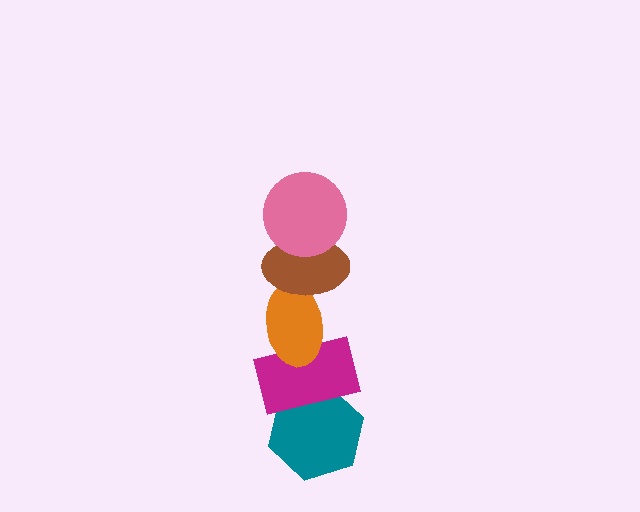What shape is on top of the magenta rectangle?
The orange ellipse is on top of the magenta rectangle.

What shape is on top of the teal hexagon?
The magenta rectangle is on top of the teal hexagon.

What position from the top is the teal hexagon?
The teal hexagon is 5th from the top.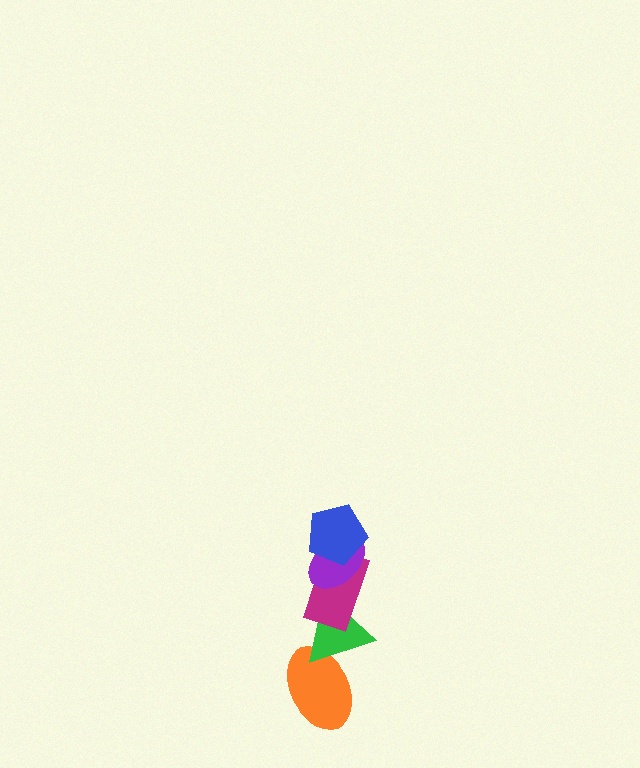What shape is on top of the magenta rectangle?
The purple ellipse is on top of the magenta rectangle.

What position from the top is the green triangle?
The green triangle is 4th from the top.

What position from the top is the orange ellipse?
The orange ellipse is 5th from the top.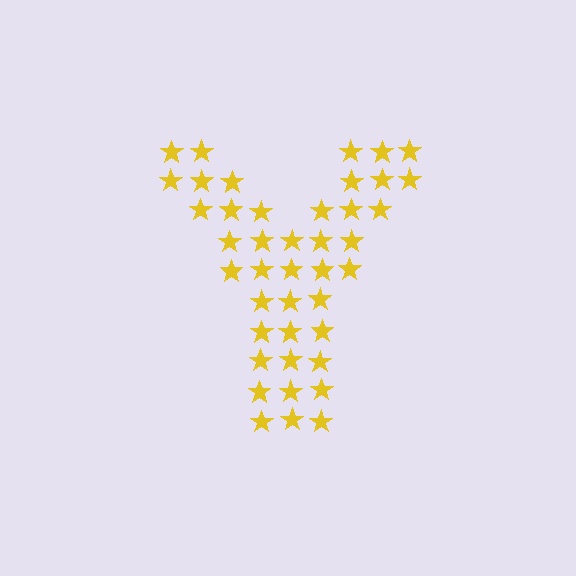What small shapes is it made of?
It is made of small stars.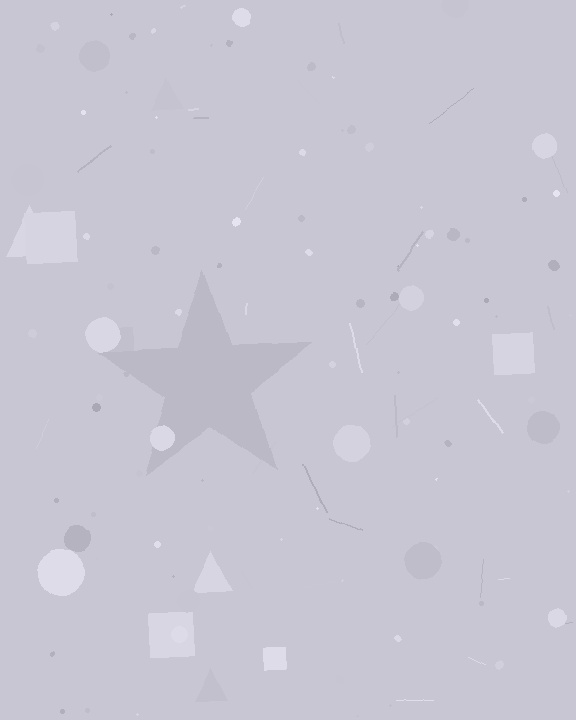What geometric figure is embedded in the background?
A star is embedded in the background.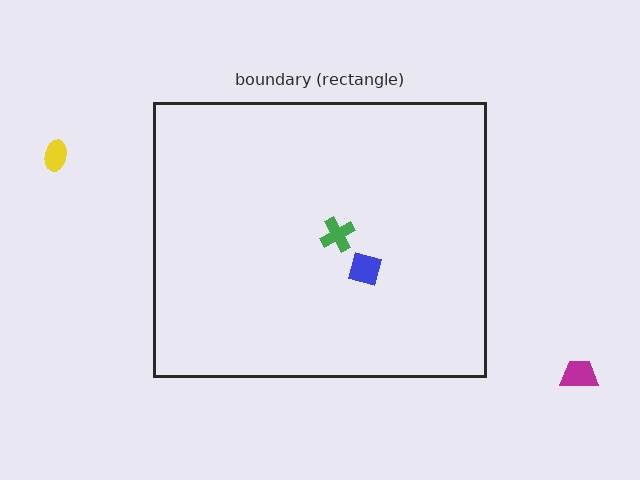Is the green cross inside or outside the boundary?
Inside.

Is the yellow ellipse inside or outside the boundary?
Outside.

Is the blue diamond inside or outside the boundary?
Inside.